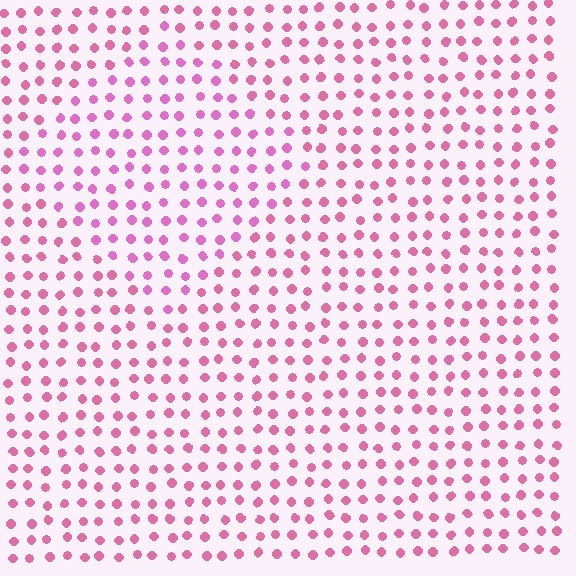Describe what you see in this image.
The image is filled with small pink elements in a uniform arrangement. A diamond-shaped region is visible where the elements are tinted to a slightly different hue, forming a subtle color boundary.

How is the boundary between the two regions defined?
The boundary is defined purely by a slight shift in hue (about 19 degrees). Spacing, size, and orientation are identical on both sides.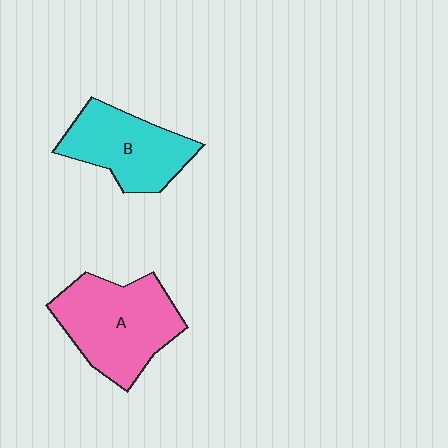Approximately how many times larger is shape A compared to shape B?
Approximately 1.3 times.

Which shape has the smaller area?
Shape B (cyan).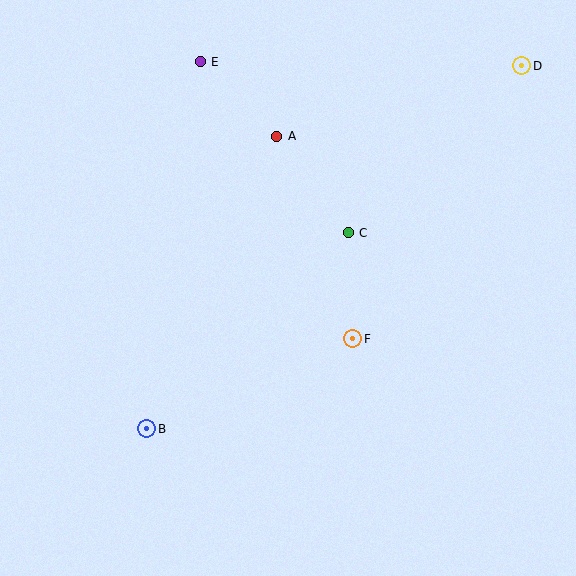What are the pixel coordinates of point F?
Point F is at (353, 339).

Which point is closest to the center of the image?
Point C at (348, 233) is closest to the center.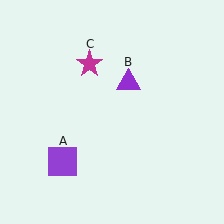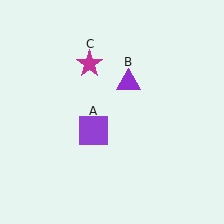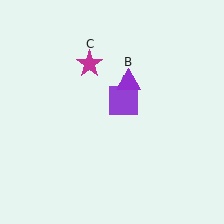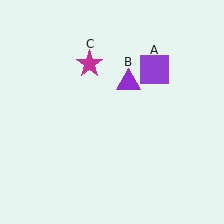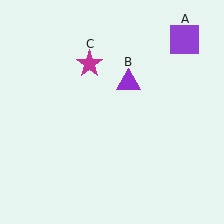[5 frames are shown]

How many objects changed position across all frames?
1 object changed position: purple square (object A).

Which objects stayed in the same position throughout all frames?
Purple triangle (object B) and magenta star (object C) remained stationary.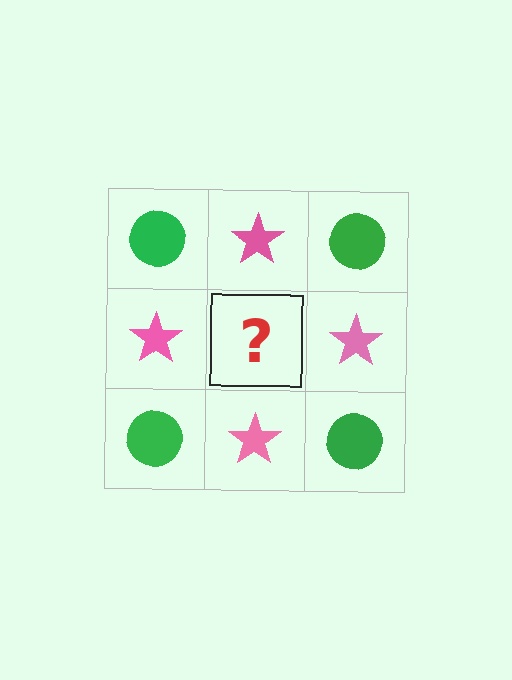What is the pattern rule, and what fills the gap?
The rule is that it alternates green circle and pink star in a checkerboard pattern. The gap should be filled with a green circle.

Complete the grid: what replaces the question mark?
The question mark should be replaced with a green circle.